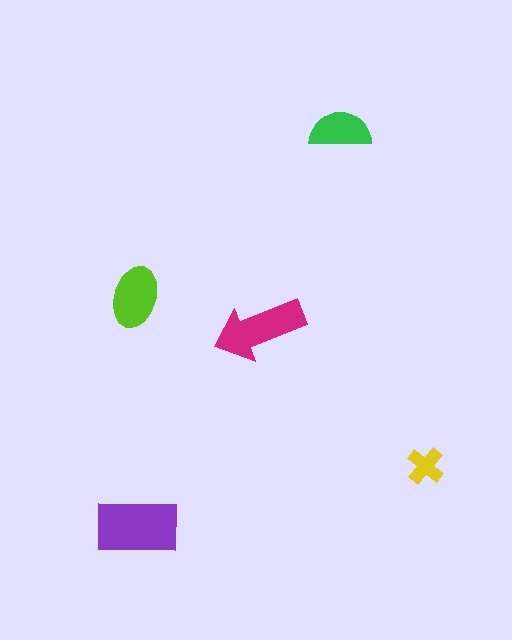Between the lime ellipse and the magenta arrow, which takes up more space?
The magenta arrow.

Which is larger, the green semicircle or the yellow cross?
The green semicircle.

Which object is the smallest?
The yellow cross.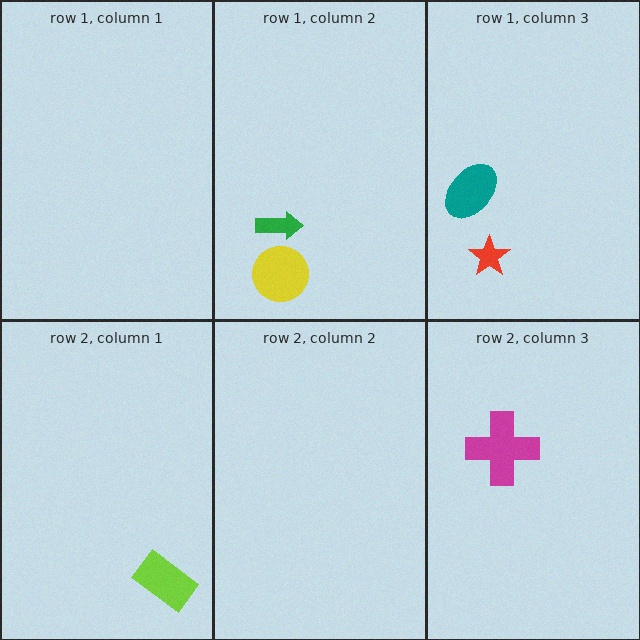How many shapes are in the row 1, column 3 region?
2.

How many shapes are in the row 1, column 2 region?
2.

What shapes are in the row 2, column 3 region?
The magenta cross.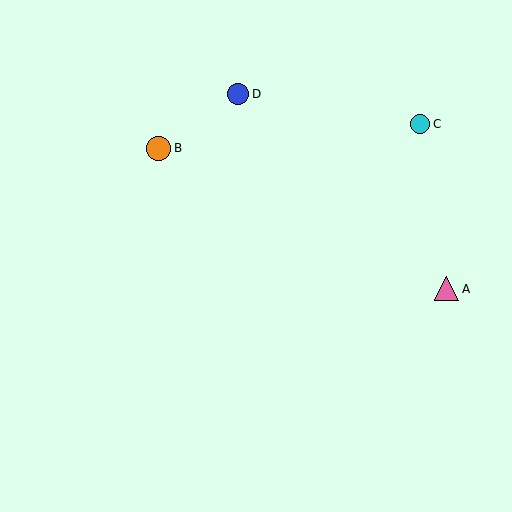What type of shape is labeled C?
Shape C is a cyan circle.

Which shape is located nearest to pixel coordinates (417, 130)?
The cyan circle (labeled C) at (420, 124) is nearest to that location.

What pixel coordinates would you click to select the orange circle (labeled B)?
Click at (159, 148) to select the orange circle B.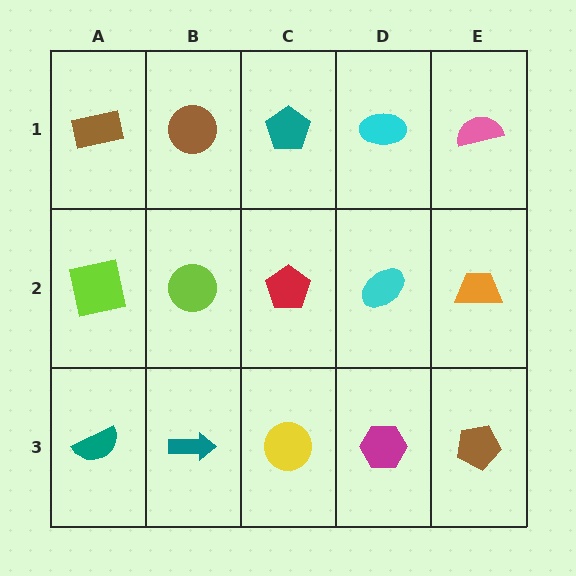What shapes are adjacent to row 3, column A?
A lime square (row 2, column A), a teal arrow (row 3, column B).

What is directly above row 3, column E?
An orange trapezoid.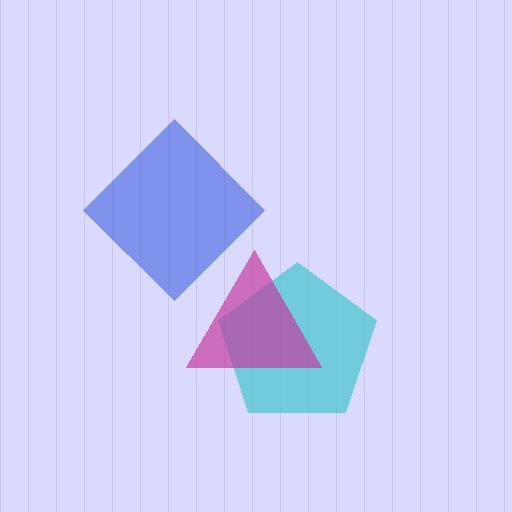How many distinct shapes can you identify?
There are 3 distinct shapes: a cyan pentagon, a blue diamond, a magenta triangle.